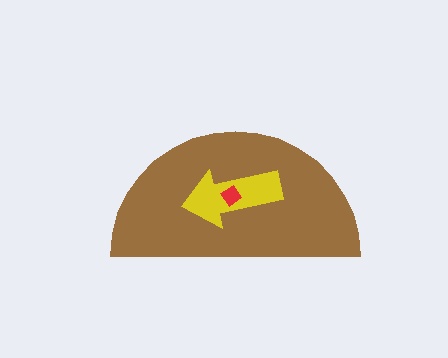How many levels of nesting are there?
3.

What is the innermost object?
The red diamond.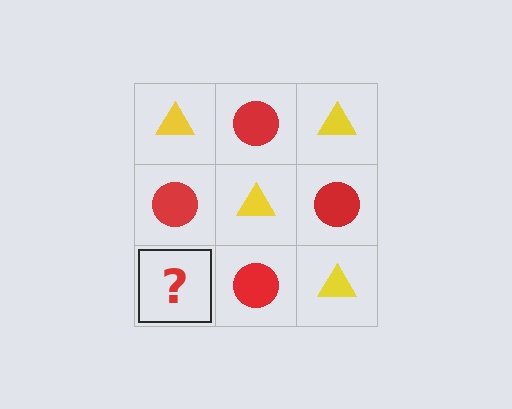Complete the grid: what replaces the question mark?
The question mark should be replaced with a yellow triangle.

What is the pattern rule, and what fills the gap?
The rule is that it alternates yellow triangle and red circle in a checkerboard pattern. The gap should be filled with a yellow triangle.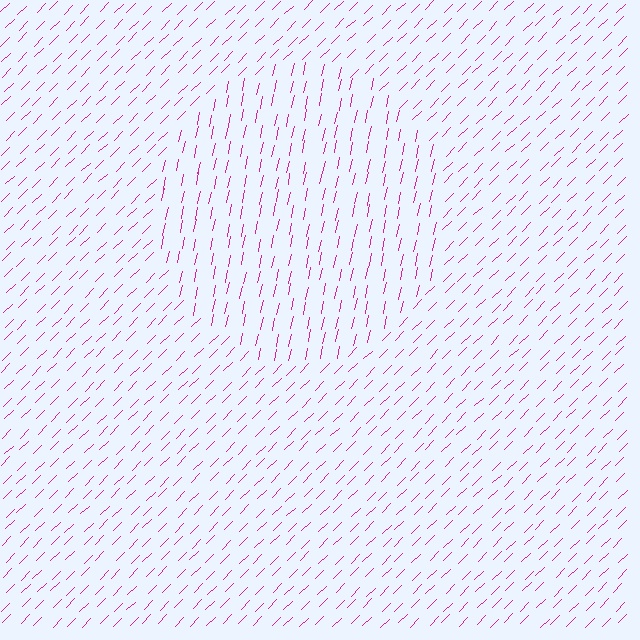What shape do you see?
I see a circle.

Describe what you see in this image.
The image is filled with small magenta line segments. A circle region in the image has lines oriented differently from the surrounding lines, creating a visible texture boundary.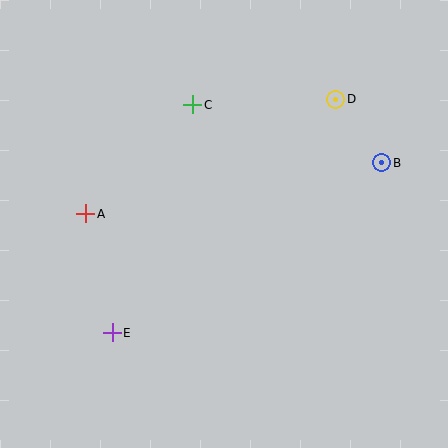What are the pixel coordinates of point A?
Point A is at (86, 214).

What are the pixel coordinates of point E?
Point E is at (112, 333).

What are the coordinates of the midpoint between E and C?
The midpoint between E and C is at (153, 219).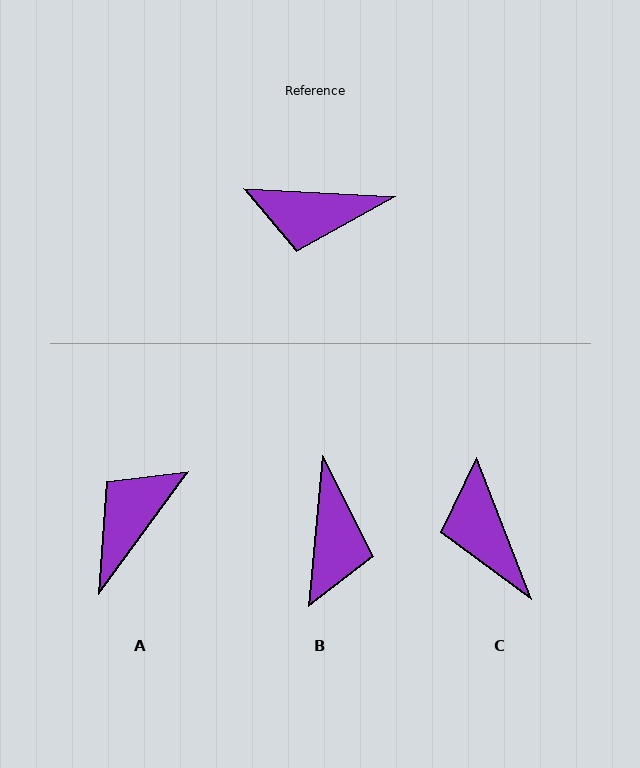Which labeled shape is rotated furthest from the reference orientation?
A, about 123 degrees away.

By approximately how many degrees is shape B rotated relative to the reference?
Approximately 88 degrees counter-clockwise.